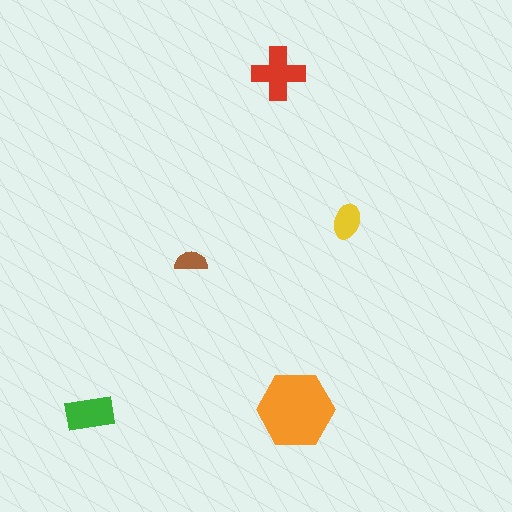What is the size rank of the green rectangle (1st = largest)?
3rd.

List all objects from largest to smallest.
The orange hexagon, the red cross, the green rectangle, the yellow ellipse, the brown semicircle.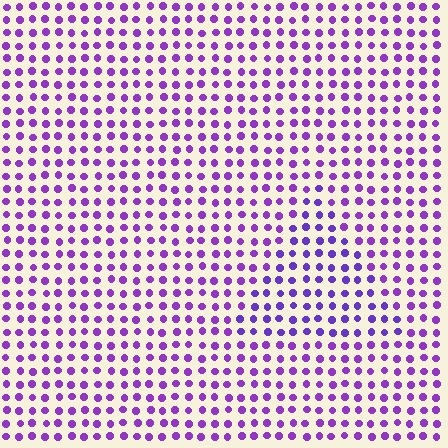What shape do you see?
I see a triangle.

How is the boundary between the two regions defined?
The boundary is defined purely by a slight shift in hue (about 19 degrees). Spacing, size, and orientation are identical on both sides.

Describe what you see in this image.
The image is filled with small purple elements in a uniform arrangement. A triangle-shaped region is visible where the elements are tinted to a slightly different hue, forming a subtle color boundary.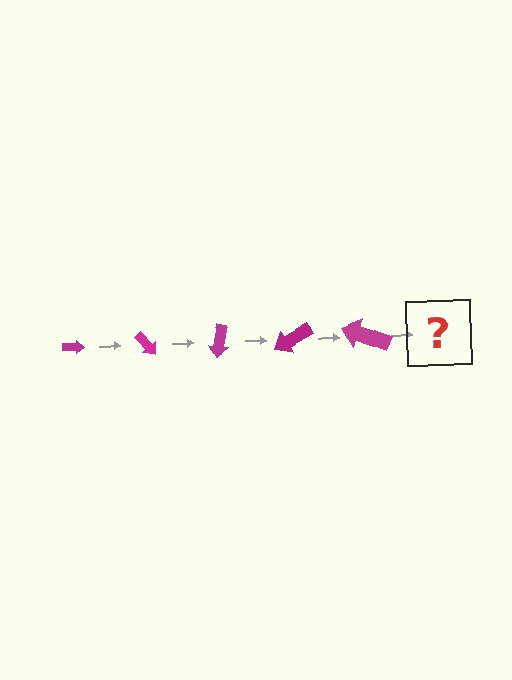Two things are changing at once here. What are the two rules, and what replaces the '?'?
The two rules are that the arrow grows larger each step and it rotates 50 degrees each step. The '?' should be an arrow, larger than the previous one and rotated 250 degrees from the start.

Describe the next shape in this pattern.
It should be an arrow, larger than the previous one and rotated 250 degrees from the start.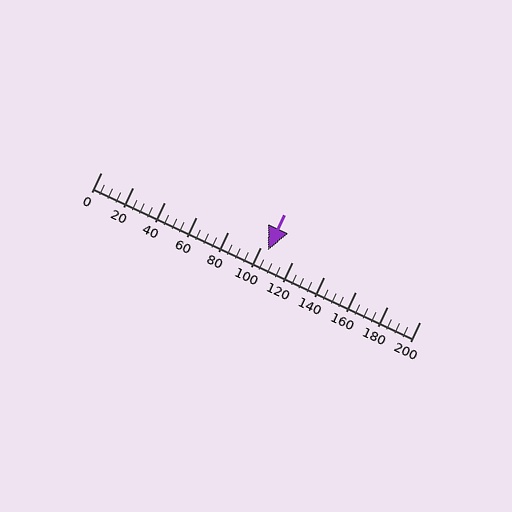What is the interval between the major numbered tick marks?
The major tick marks are spaced 20 units apart.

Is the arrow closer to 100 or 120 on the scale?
The arrow is closer to 100.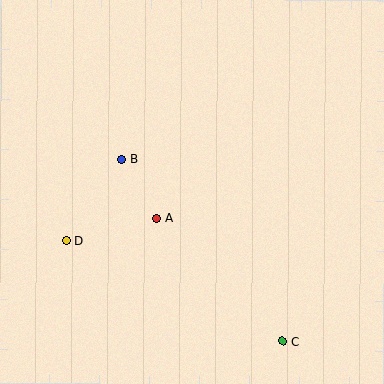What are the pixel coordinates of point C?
Point C is at (283, 341).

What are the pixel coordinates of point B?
Point B is at (122, 159).